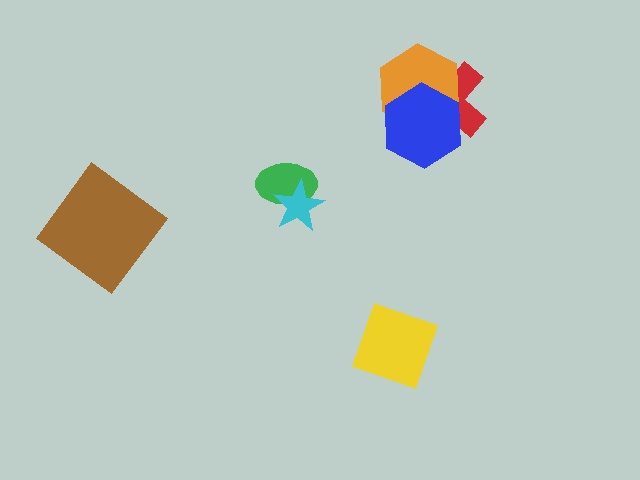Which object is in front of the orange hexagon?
The blue hexagon is in front of the orange hexagon.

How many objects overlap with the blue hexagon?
2 objects overlap with the blue hexagon.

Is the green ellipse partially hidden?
Yes, it is partially covered by another shape.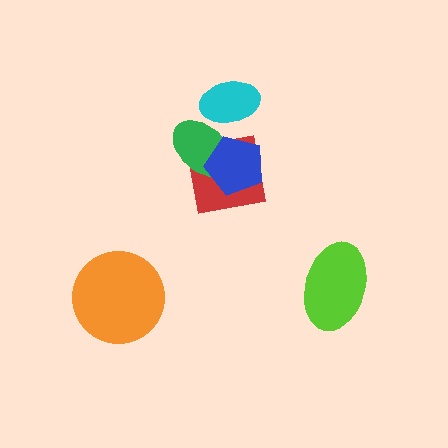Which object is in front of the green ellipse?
The blue pentagon is in front of the green ellipse.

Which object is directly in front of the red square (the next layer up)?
The green ellipse is directly in front of the red square.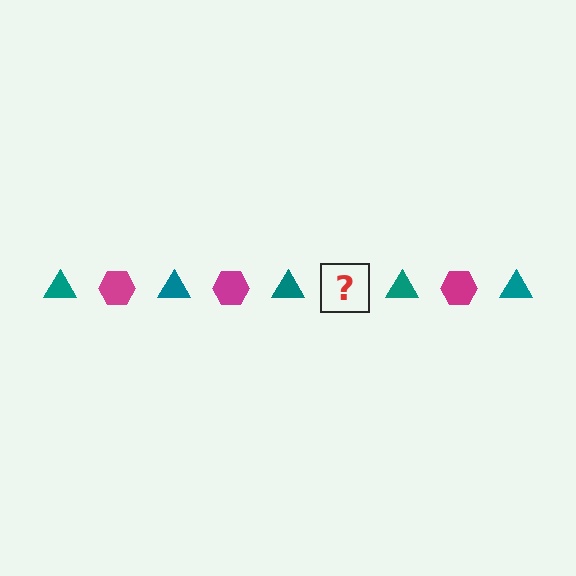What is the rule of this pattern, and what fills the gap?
The rule is that the pattern alternates between teal triangle and magenta hexagon. The gap should be filled with a magenta hexagon.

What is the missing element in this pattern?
The missing element is a magenta hexagon.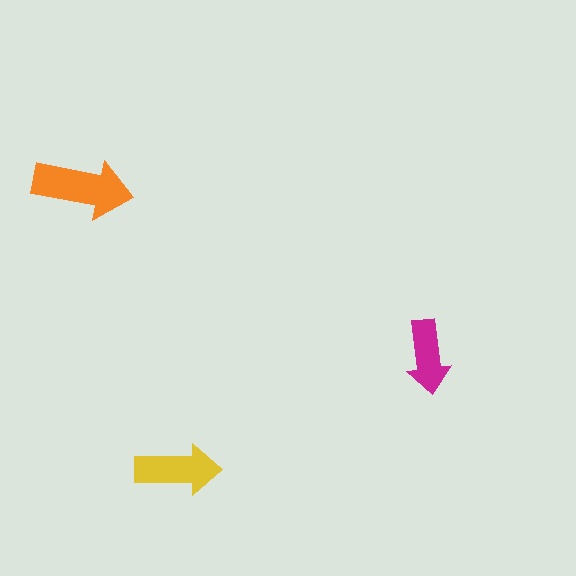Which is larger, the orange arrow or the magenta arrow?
The orange one.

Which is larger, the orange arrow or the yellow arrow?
The orange one.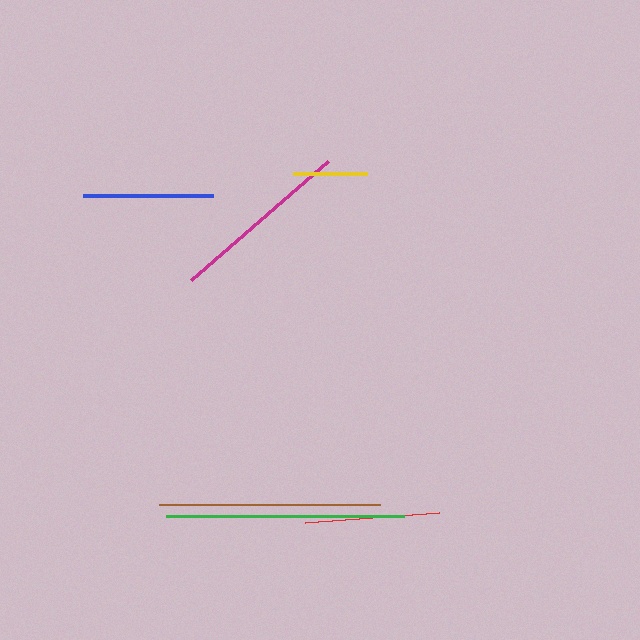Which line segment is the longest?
The green line is the longest at approximately 238 pixels.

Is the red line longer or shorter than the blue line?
The red line is longer than the blue line.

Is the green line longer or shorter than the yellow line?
The green line is longer than the yellow line.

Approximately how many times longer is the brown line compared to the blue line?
The brown line is approximately 1.7 times the length of the blue line.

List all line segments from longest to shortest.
From longest to shortest: green, brown, magenta, red, blue, yellow.